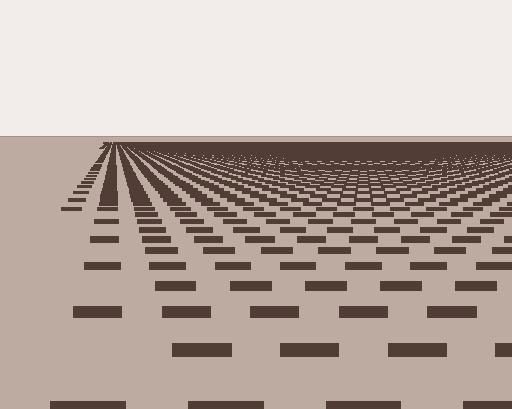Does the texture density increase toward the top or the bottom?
Density increases toward the top.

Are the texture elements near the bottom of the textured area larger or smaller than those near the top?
Larger. Near the bottom, elements are closer to the viewer and appear at a bigger on-screen size.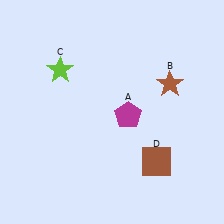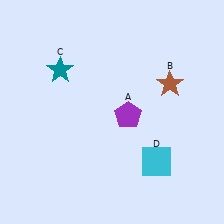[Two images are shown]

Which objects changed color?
A changed from magenta to purple. C changed from lime to teal. D changed from brown to cyan.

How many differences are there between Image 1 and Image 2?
There are 3 differences between the two images.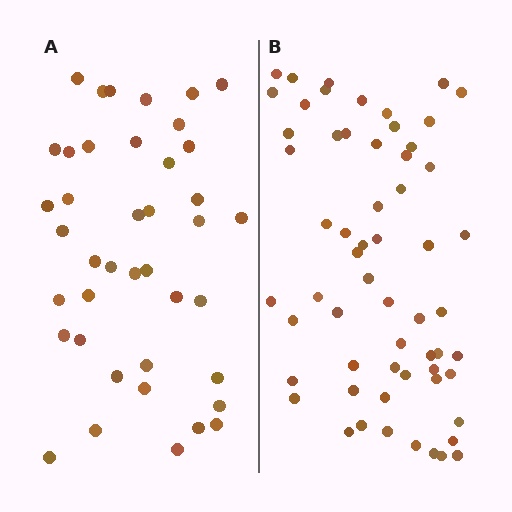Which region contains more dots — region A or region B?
Region B (the right region) has more dots.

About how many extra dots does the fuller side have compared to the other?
Region B has approximately 20 more dots than region A.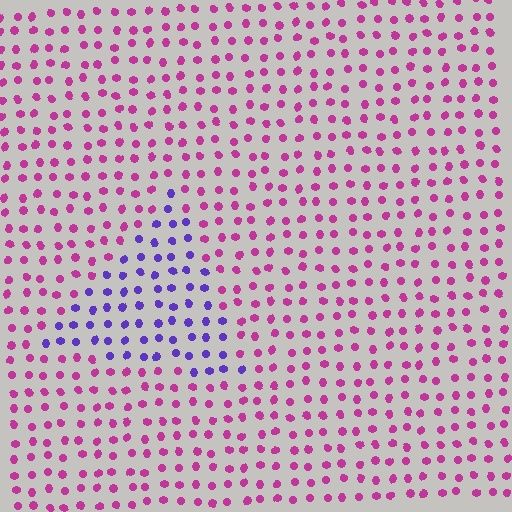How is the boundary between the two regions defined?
The boundary is defined purely by a slight shift in hue (about 60 degrees). Spacing, size, and orientation are identical on both sides.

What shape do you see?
I see a triangle.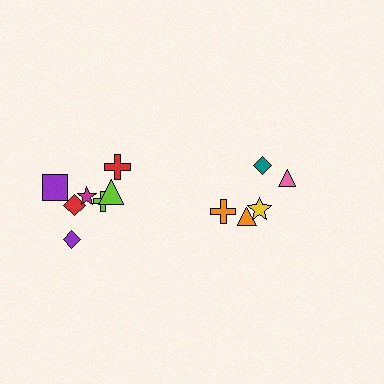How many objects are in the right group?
There are 5 objects.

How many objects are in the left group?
There are 7 objects.